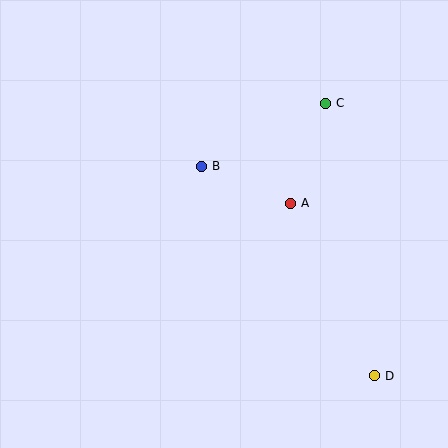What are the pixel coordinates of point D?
Point D is at (375, 376).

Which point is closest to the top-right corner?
Point C is closest to the top-right corner.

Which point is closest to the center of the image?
Point B at (202, 166) is closest to the center.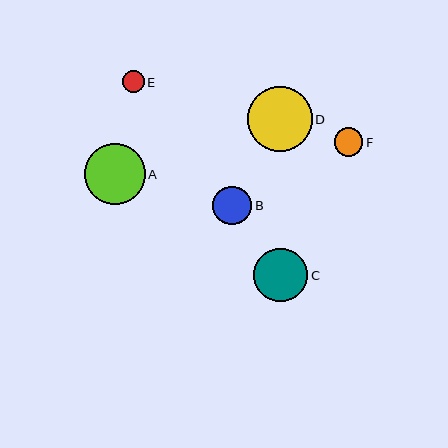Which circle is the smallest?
Circle E is the smallest with a size of approximately 22 pixels.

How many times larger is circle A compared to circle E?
Circle A is approximately 2.7 times the size of circle E.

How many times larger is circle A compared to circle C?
Circle A is approximately 1.1 times the size of circle C.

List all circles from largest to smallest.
From largest to smallest: D, A, C, B, F, E.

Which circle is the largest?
Circle D is the largest with a size of approximately 65 pixels.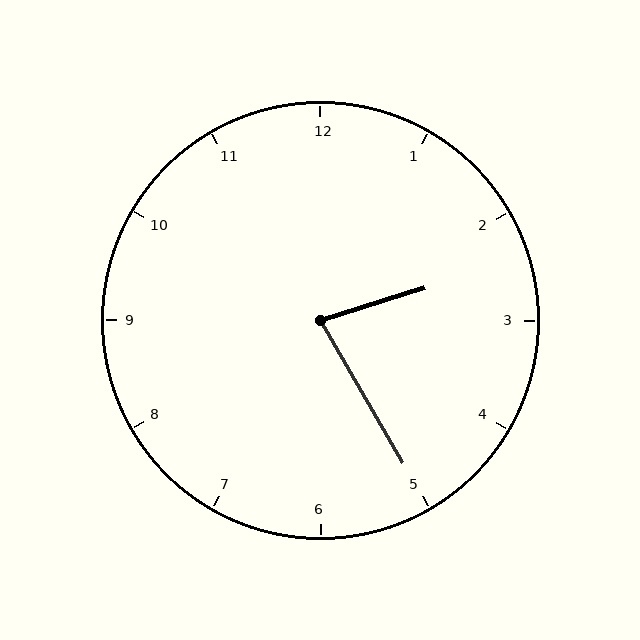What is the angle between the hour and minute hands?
Approximately 78 degrees.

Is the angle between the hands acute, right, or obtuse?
It is acute.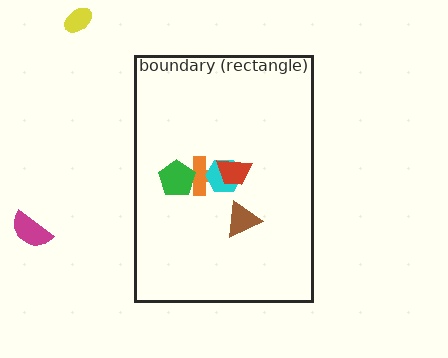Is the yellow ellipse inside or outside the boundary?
Outside.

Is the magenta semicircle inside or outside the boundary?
Outside.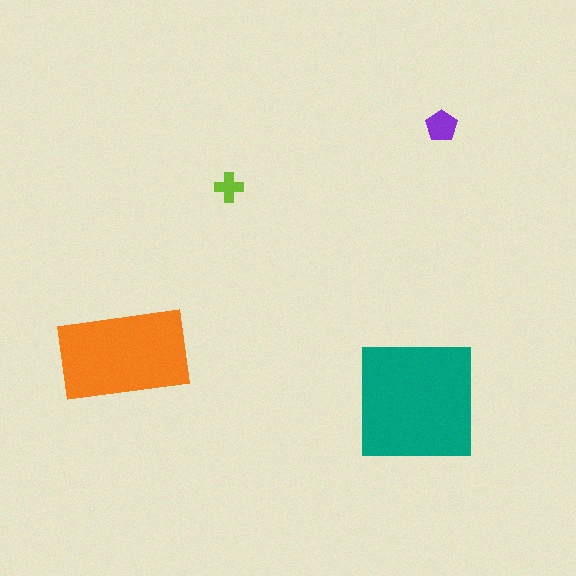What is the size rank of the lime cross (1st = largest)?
4th.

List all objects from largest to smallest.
The teal square, the orange rectangle, the purple pentagon, the lime cross.